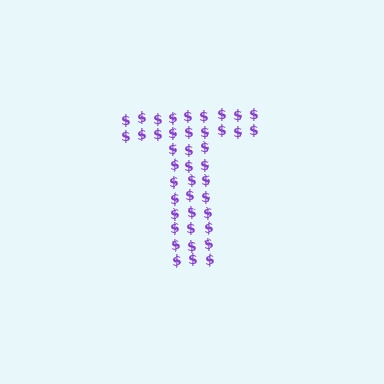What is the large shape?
The large shape is the letter T.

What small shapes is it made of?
It is made of small dollar signs.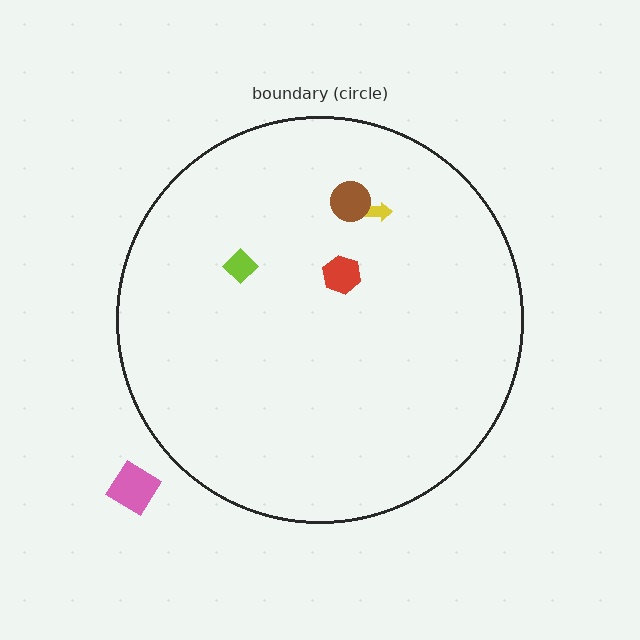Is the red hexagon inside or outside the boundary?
Inside.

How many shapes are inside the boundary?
4 inside, 1 outside.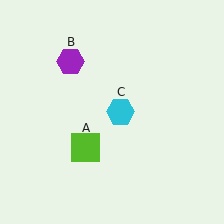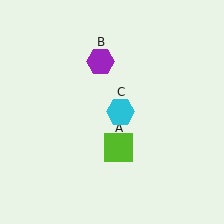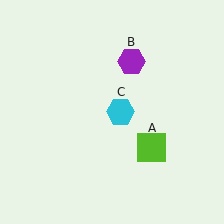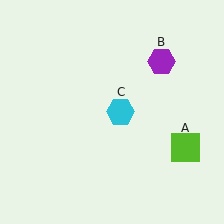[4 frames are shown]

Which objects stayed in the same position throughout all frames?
Cyan hexagon (object C) remained stationary.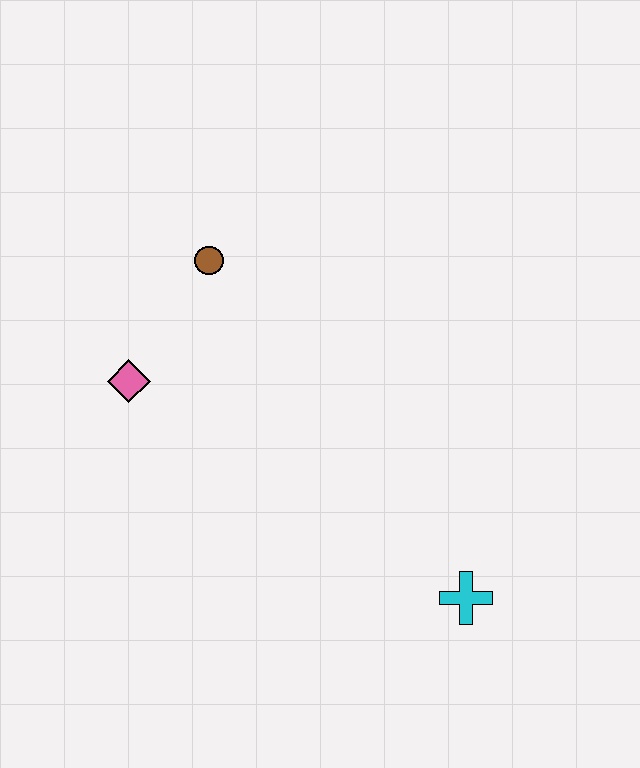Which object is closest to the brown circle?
The pink diamond is closest to the brown circle.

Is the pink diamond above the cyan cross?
Yes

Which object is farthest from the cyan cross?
The brown circle is farthest from the cyan cross.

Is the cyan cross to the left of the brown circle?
No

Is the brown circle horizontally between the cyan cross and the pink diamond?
Yes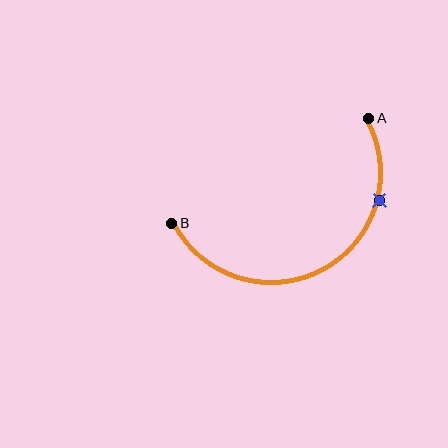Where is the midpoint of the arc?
The arc midpoint is the point on the curve farthest from the straight line joining A and B. It sits below that line.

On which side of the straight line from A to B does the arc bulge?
The arc bulges below the straight line connecting A and B.